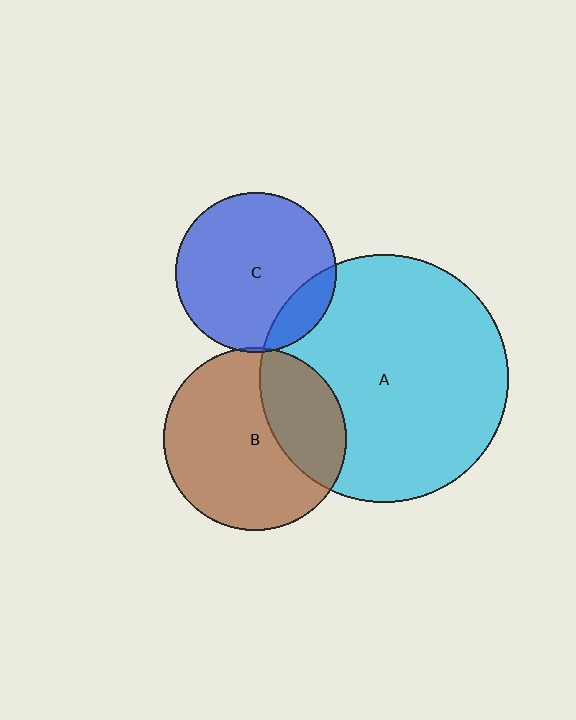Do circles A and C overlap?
Yes.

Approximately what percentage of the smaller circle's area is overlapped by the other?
Approximately 15%.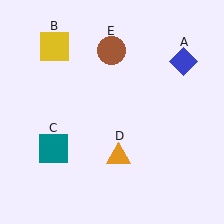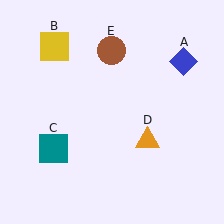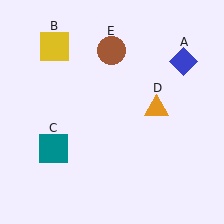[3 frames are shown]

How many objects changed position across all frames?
1 object changed position: orange triangle (object D).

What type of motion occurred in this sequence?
The orange triangle (object D) rotated counterclockwise around the center of the scene.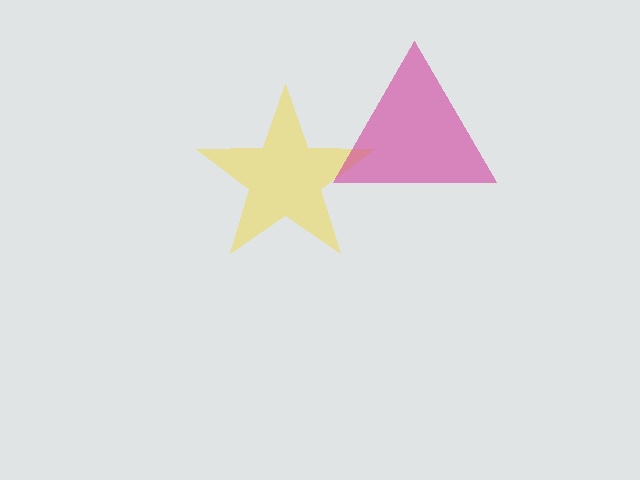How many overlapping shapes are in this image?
There are 2 overlapping shapes in the image.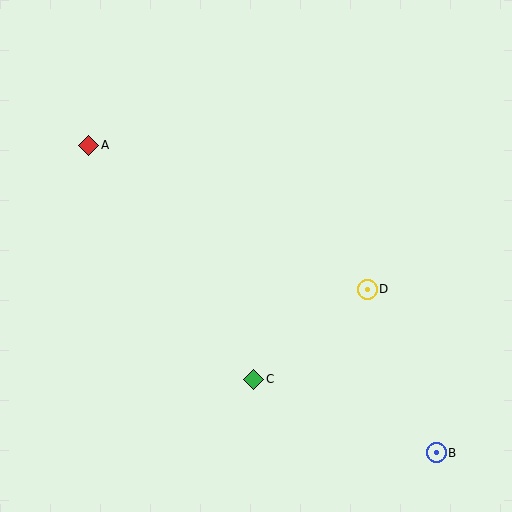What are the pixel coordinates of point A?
Point A is at (89, 145).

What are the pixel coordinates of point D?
Point D is at (367, 289).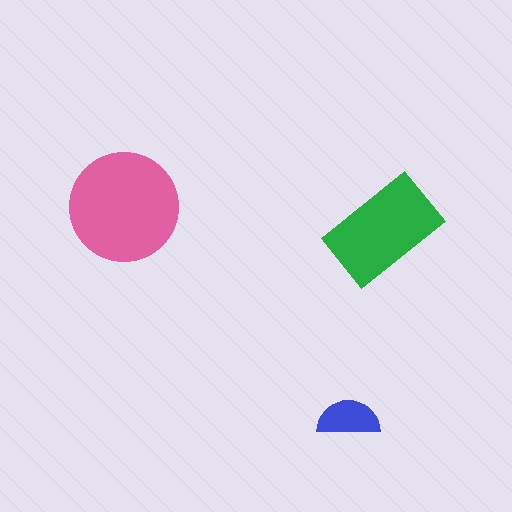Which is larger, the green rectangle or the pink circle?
The pink circle.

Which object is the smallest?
The blue semicircle.